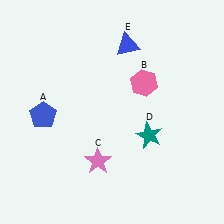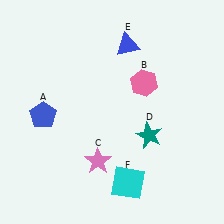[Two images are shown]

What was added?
A cyan square (F) was added in Image 2.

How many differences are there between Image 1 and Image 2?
There is 1 difference between the two images.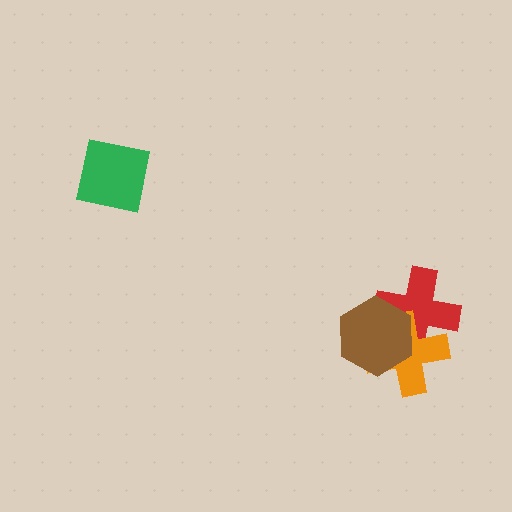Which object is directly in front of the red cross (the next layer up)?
The orange cross is directly in front of the red cross.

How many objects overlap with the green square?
0 objects overlap with the green square.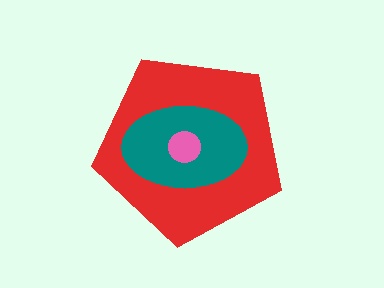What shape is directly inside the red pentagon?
The teal ellipse.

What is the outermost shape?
The red pentagon.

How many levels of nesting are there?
3.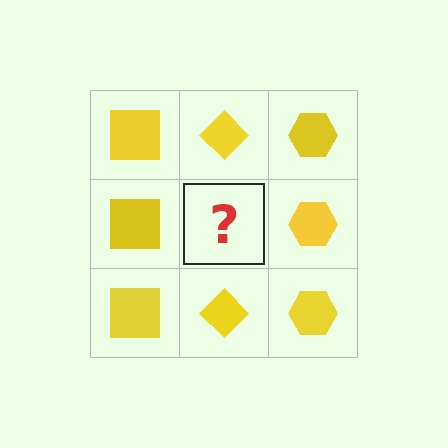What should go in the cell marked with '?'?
The missing cell should contain a yellow diamond.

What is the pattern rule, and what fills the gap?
The rule is that each column has a consistent shape. The gap should be filled with a yellow diamond.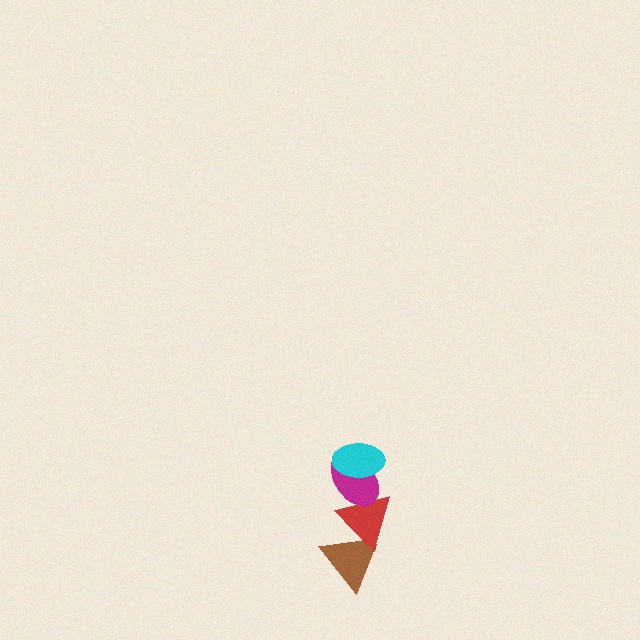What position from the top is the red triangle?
The red triangle is 3rd from the top.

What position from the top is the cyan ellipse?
The cyan ellipse is 1st from the top.